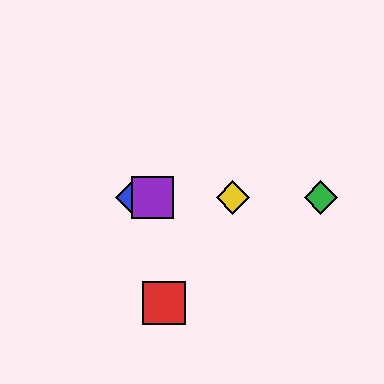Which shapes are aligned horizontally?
The blue diamond, the green diamond, the yellow diamond, the purple square are aligned horizontally.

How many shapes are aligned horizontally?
4 shapes (the blue diamond, the green diamond, the yellow diamond, the purple square) are aligned horizontally.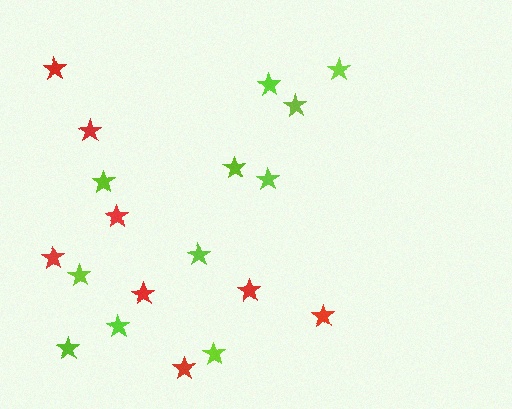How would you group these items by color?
There are 2 groups: one group of lime stars (11) and one group of red stars (8).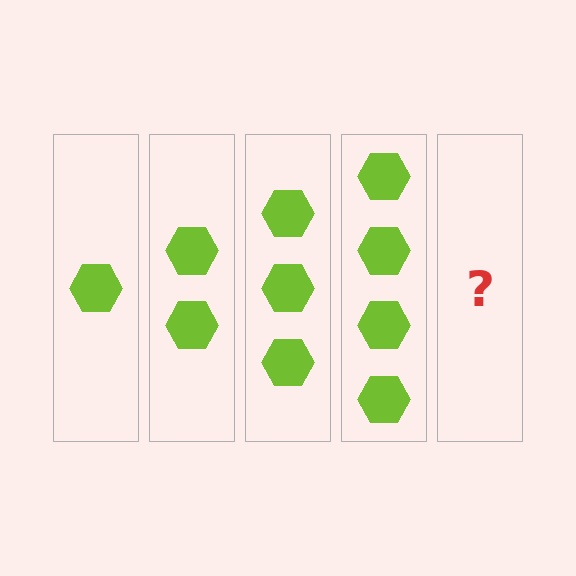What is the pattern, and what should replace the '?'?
The pattern is that each step adds one more hexagon. The '?' should be 5 hexagons.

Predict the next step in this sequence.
The next step is 5 hexagons.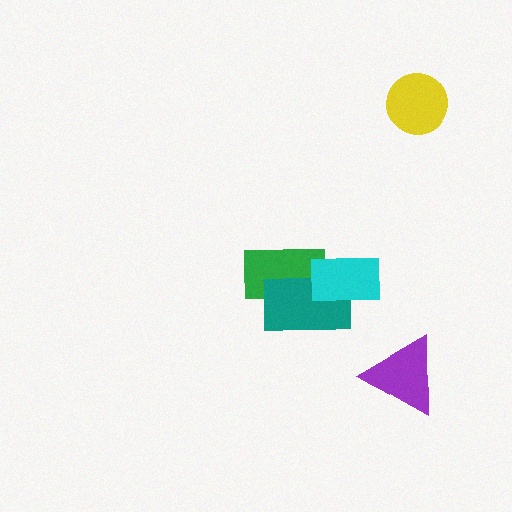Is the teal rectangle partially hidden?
Yes, it is partially covered by another shape.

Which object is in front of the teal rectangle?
The cyan rectangle is in front of the teal rectangle.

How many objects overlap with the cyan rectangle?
2 objects overlap with the cyan rectangle.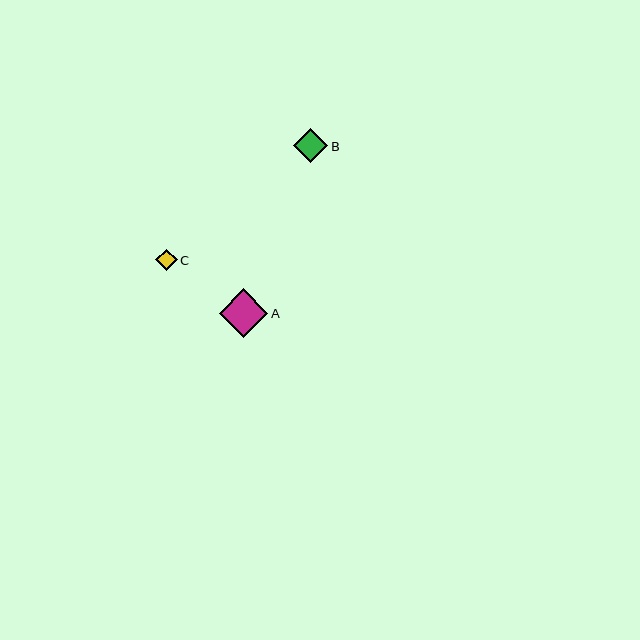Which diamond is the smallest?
Diamond C is the smallest with a size of approximately 22 pixels.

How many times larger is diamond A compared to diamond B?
Diamond A is approximately 1.4 times the size of diamond B.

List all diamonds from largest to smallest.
From largest to smallest: A, B, C.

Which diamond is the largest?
Diamond A is the largest with a size of approximately 49 pixels.